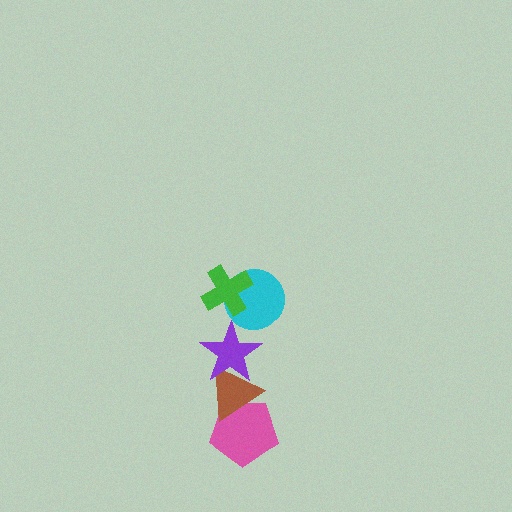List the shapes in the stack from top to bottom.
From top to bottom: the green cross, the cyan circle, the purple star, the brown triangle, the pink pentagon.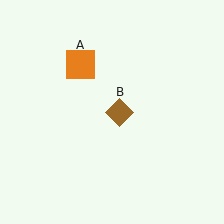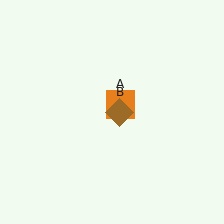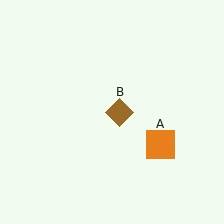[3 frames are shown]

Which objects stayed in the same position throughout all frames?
Brown diamond (object B) remained stationary.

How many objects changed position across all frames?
1 object changed position: orange square (object A).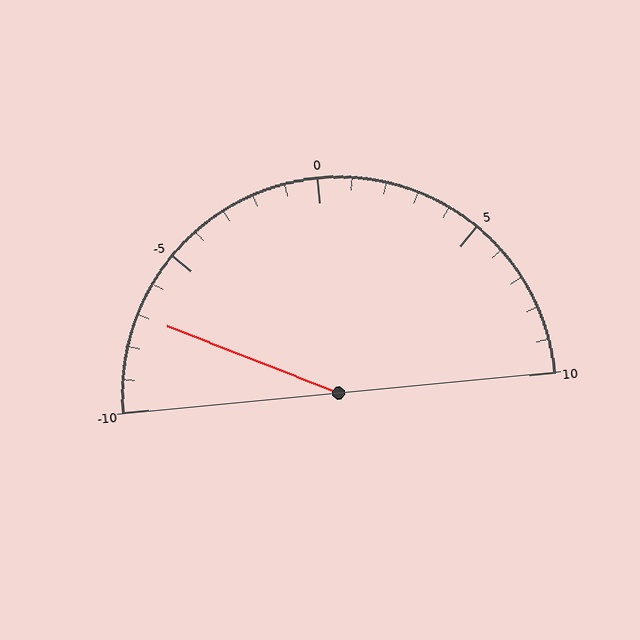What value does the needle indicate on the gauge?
The needle indicates approximately -7.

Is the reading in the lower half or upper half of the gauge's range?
The reading is in the lower half of the range (-10 to 10).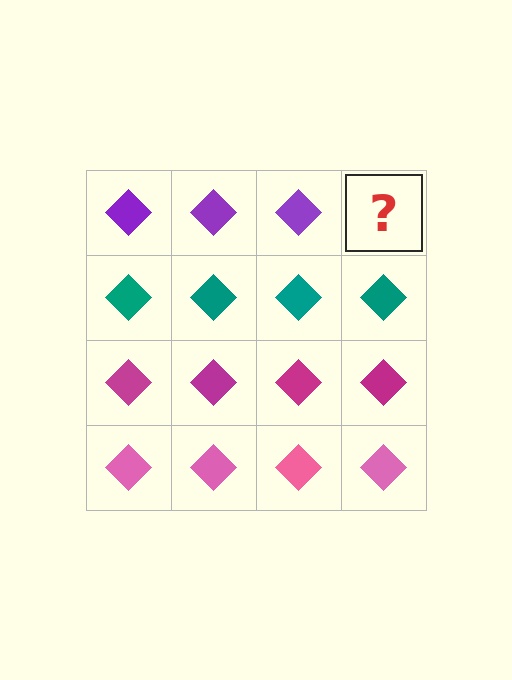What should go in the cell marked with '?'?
The missing cell should contain a purple diamond.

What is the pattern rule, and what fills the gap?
The rule is that each row has a consistent color. The gap should be filled with a purple diamond.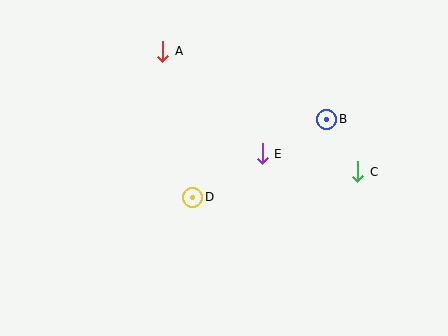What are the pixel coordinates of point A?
Point A is at (163, 51).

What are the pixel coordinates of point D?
Point D is at (193, 197).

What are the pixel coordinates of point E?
Point E is at (262, 154).